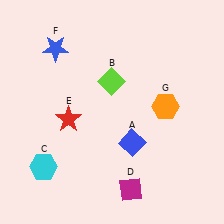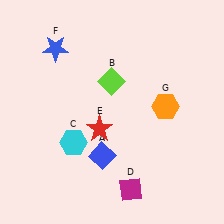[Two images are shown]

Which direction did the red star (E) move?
The red star (E) moved right.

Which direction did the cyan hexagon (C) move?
The cyan hexagon (C) moved right.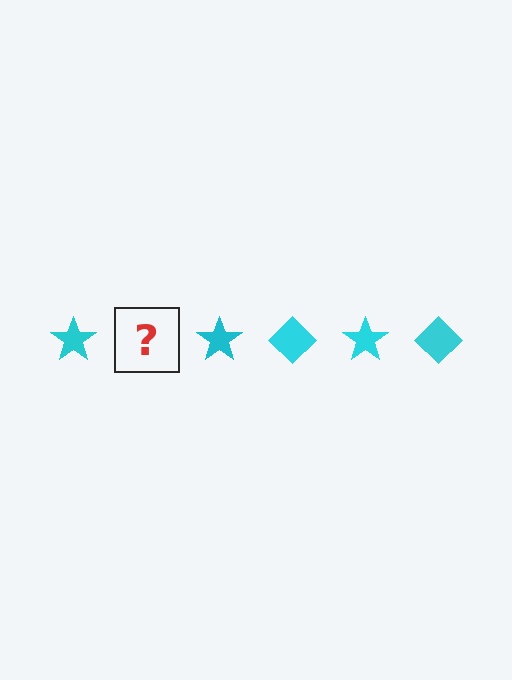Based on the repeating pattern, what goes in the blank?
The blank should be a cyan diamond.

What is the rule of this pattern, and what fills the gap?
The rule is that the pattern cycles through star, diamond shapes in cyan. The gap should be filled with a cyan diamond.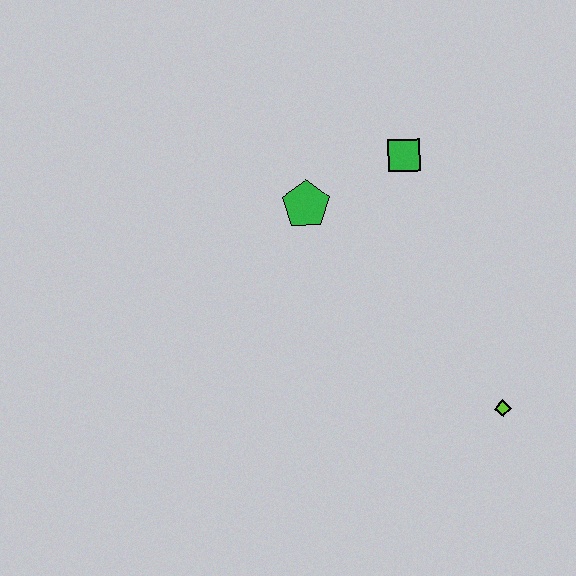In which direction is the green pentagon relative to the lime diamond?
The green pentagon is above the lime diamond.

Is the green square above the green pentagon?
Yes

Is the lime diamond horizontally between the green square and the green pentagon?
No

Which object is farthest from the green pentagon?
The lime diamond is farthest from the green pentagon.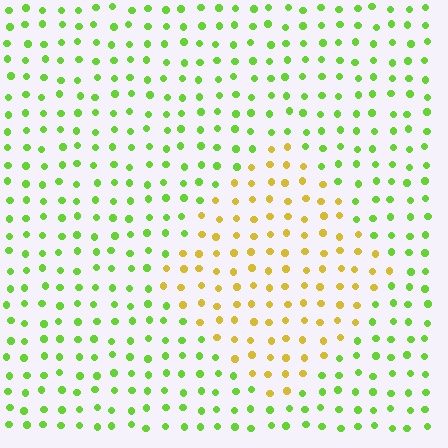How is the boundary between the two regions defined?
The boundary is defined purely by a slight shift in hue (about 51 degrees). Spacing, size, and orientation are identical on both sides.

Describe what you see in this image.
The image is filled with small lime elements in a uniform arrangement. A diamond-shaped region is visible where the elements are tinted to a slightly different hue, forming a subtle color boundary.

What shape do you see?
I see a diamond.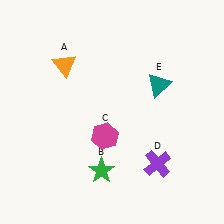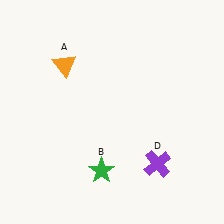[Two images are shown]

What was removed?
The magenta hexagon (C), the teal triangle (E) were removed in Image 2.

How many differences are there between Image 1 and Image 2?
There are 2 differences between the two images.